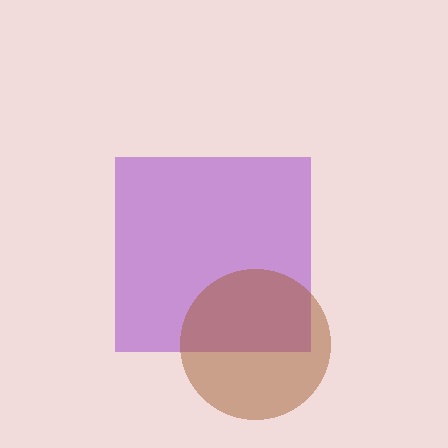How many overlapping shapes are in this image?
There are 2 overlapping shapes in the image.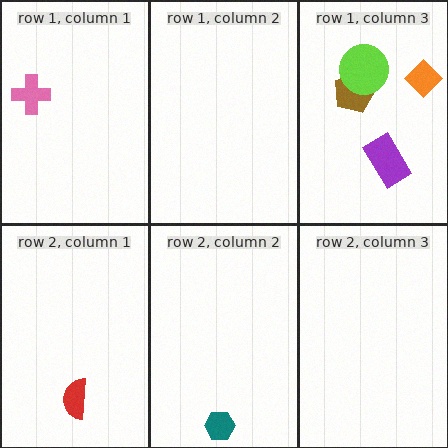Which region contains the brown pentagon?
The row 1, column 3 region.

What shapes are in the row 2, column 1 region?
The red semicircle.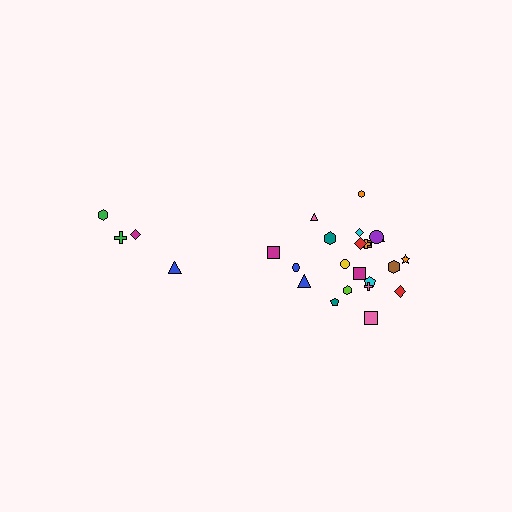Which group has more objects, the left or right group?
The right group.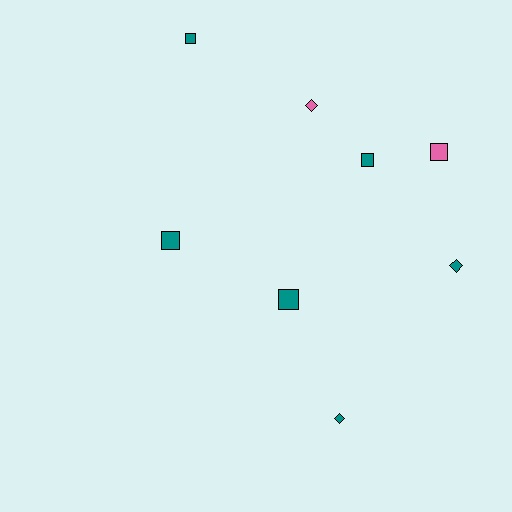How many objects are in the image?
There are 8 objects.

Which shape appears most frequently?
Square, with 5 objects.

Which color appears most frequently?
Teal, with 6 objects.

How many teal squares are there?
There are 4 teal squares.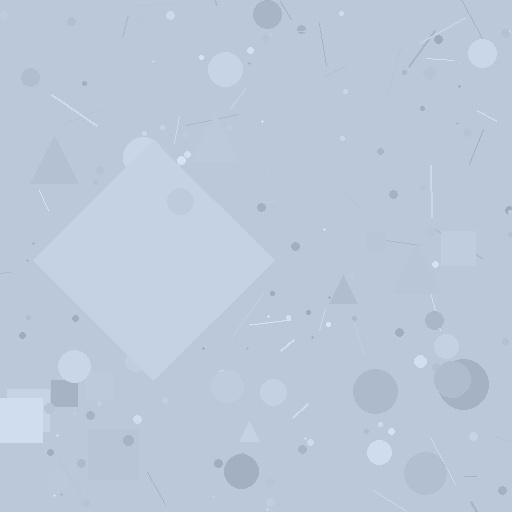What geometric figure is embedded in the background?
A diamond is embedded in the background.